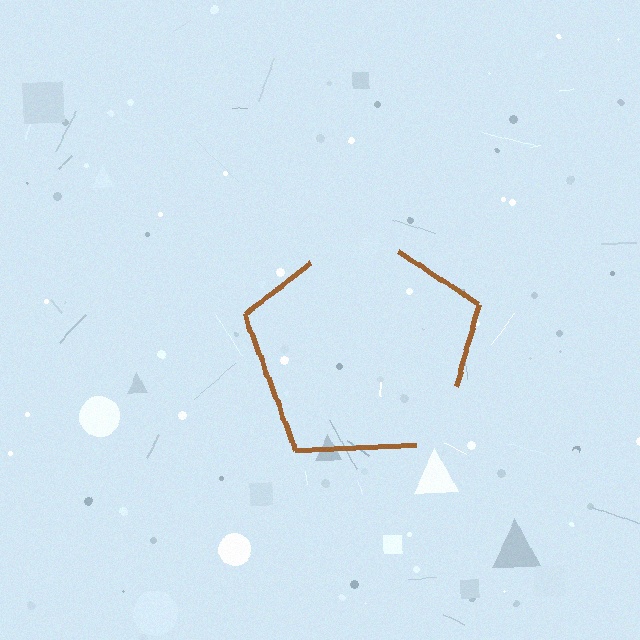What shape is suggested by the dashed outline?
The dashed outline suggests a pentagon.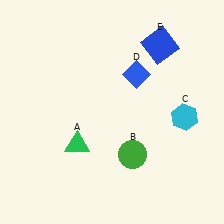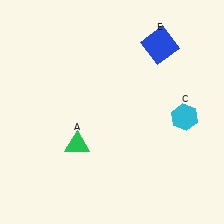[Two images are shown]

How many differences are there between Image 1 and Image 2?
There are 2 differences between the two images.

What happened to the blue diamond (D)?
The blue diamond (D) was removed in Image 2. It was in the top-right area of Image 1.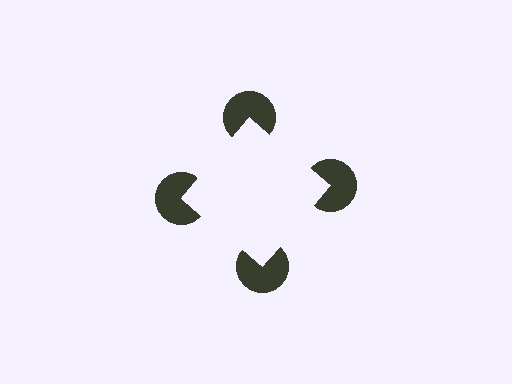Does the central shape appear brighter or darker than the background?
It typically appears slightly brighter than the background, even though no actual brightness change is drawn.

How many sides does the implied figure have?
4 sides.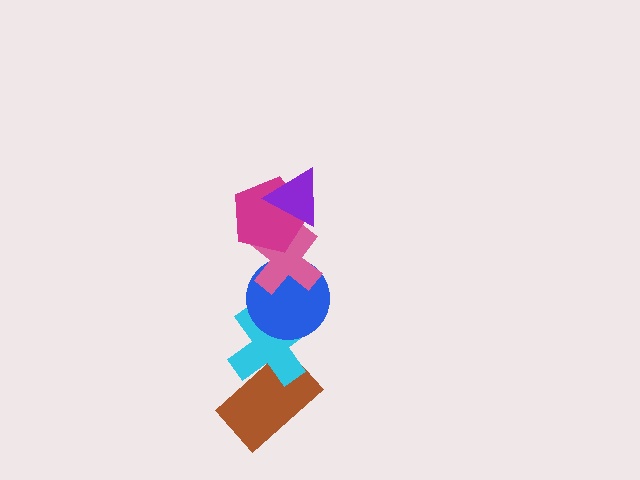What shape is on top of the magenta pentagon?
The purple triangle is on top of the magenta pentagon.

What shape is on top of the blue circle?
The pink cross is on top of the blue circle.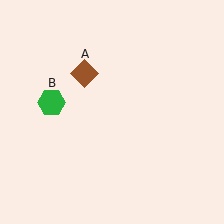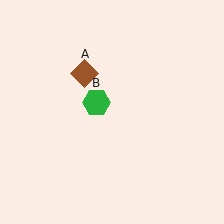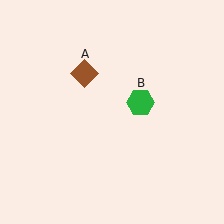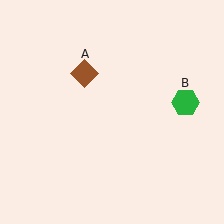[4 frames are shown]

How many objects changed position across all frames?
1 object changed position: green hexagon (object B).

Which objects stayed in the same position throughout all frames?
Brown diamond (object A) remained stationary.